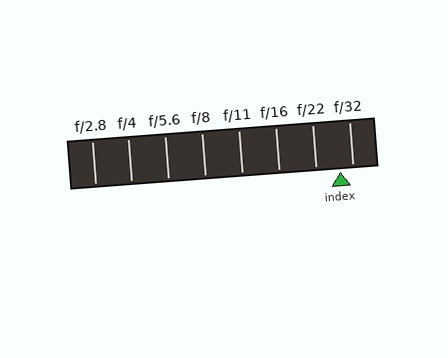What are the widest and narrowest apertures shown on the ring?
The widest aperture shown is f/2.8 and the narrowest is f/32.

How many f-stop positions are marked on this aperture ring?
There are 8 f-stop positions marked.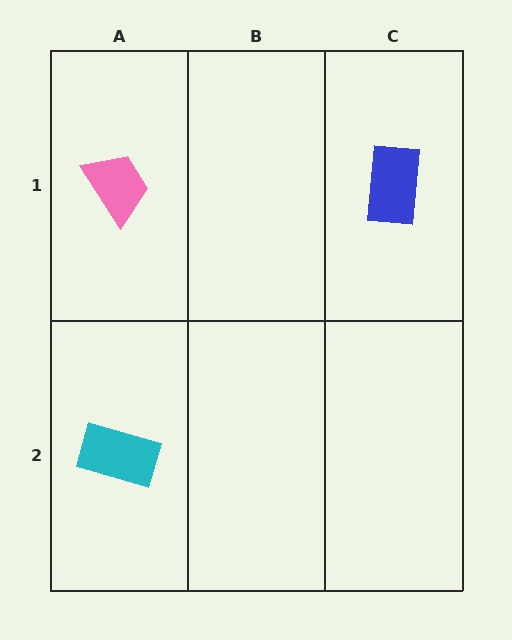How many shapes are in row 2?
1 shape.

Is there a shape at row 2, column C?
No, that cell is empty.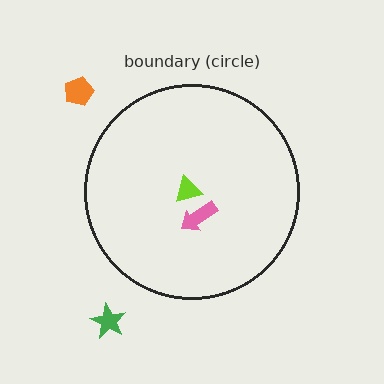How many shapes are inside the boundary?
2 inside, 2 outside.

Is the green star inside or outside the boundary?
Outside.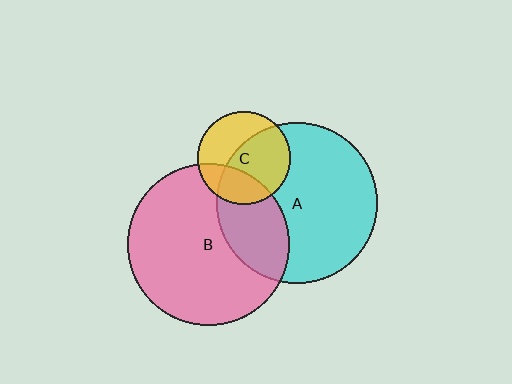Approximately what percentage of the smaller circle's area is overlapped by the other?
Approximately 60%.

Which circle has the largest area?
Circle B (pink).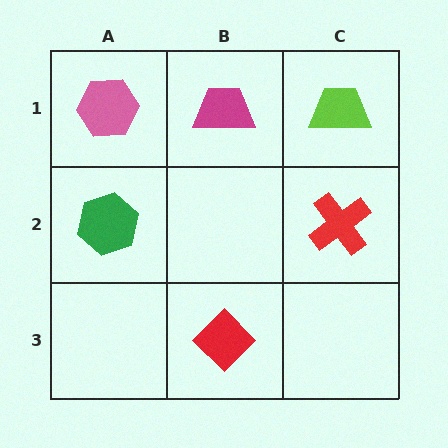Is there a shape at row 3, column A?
No, that cell is empty.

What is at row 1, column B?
A magenta trapezoid.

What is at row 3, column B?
A red diamond.